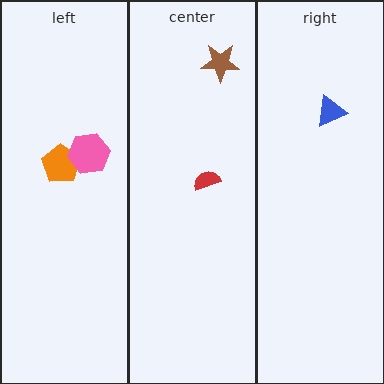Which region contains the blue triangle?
The right region.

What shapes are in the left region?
The orange pentagon, the pink hexagon.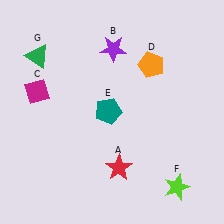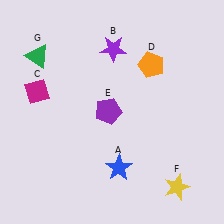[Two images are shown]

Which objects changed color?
A changed from red to blue. E changed from teal to purple. F changed from lime to yellow.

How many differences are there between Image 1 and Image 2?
There are 3 differences between the two images.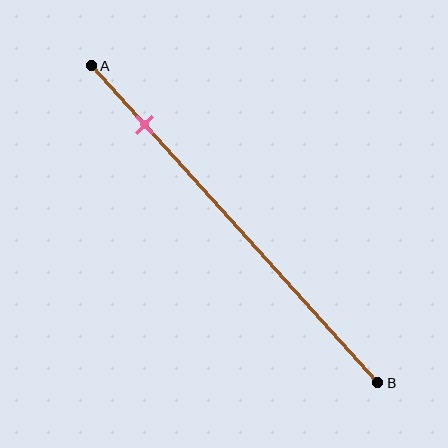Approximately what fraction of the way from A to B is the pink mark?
The pink mark is approximately 20% of the way from A to B.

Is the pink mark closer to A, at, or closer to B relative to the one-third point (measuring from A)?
The pink mark is closer to point A than the one-third point of segment AB.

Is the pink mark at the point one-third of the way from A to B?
No, the mark is at about 20% from A, not at the 33% one-third point.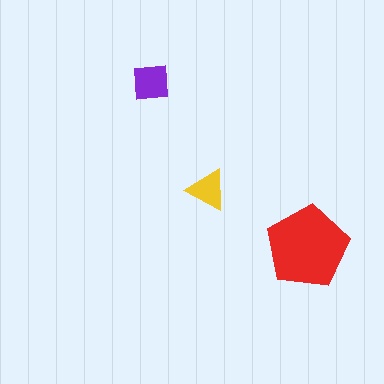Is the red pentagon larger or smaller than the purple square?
Larger.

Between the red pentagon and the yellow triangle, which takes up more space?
The red pentagon.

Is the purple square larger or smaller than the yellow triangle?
Larger.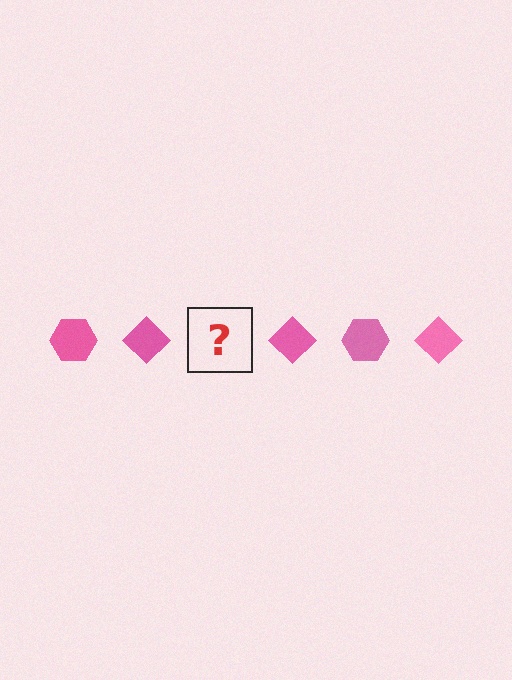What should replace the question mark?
The question mark should be replaced with a pink hexagon.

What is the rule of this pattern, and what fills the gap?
The rule is that the pattern cycles through hexagon, diamond shapes in pink. The gap should be filled with a pink hexagon.